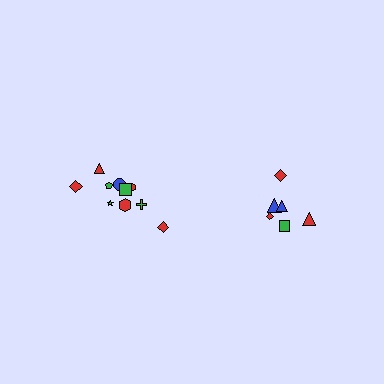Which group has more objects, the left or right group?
The left group.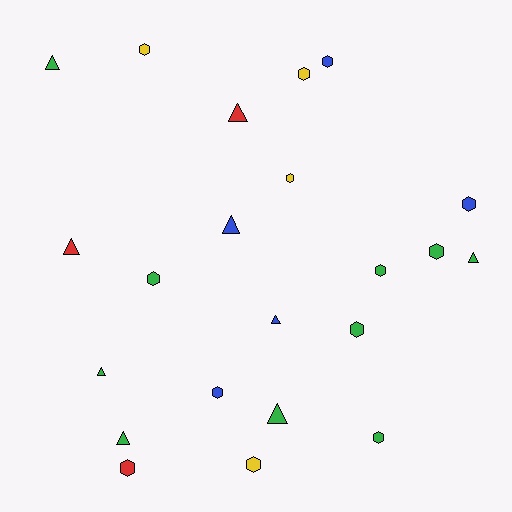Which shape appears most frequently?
Hexagon, with 13 objects.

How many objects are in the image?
There are 22 objects.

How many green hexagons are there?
There are 5 green hexagons.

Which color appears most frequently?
Green, with 10 objects.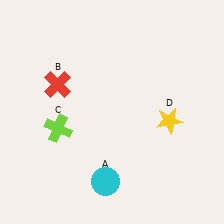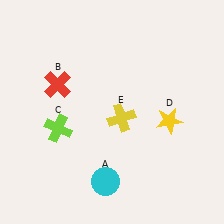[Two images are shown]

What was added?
A yellow cross (E) was added in Image 2.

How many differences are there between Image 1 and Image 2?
There is 1 difference between the two images.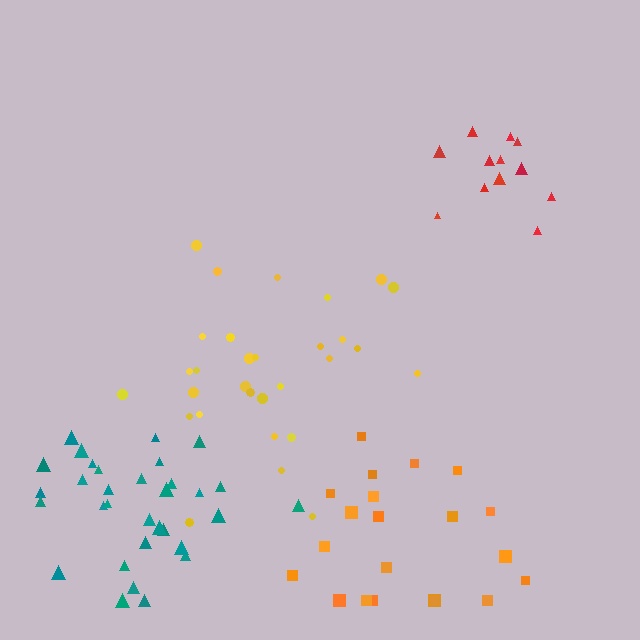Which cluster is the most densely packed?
Teal.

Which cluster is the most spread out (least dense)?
Orange.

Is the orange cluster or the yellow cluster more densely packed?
Yellow.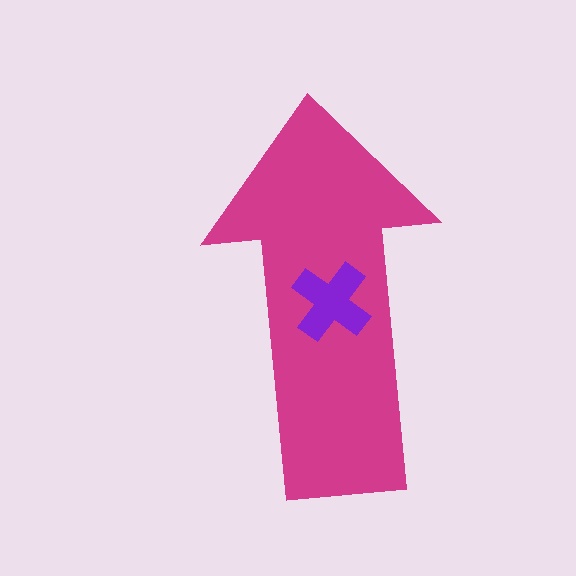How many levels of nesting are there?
2.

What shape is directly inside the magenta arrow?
The purple cross.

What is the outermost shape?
The magenta arrow.